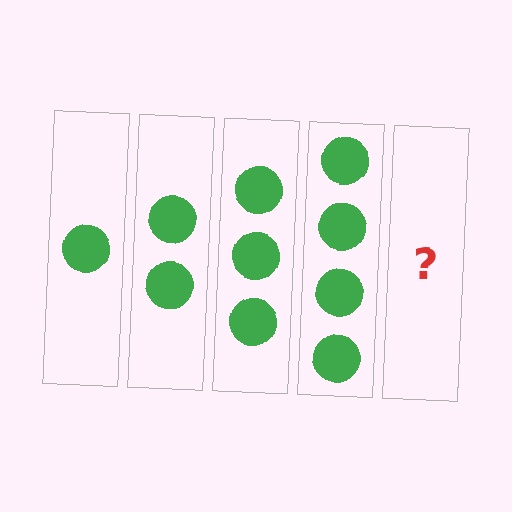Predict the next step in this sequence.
The next step is 5 circles.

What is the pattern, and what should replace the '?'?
The pattern is that each step adds one more circle. The '?' should be 5 circles.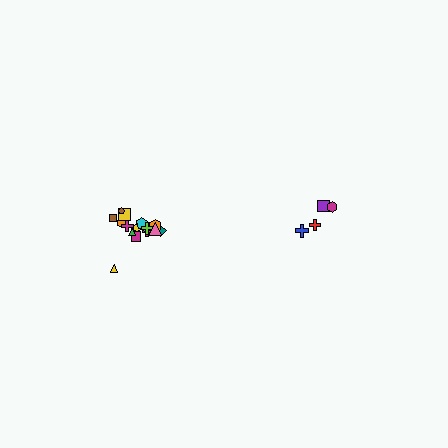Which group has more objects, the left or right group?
The left group.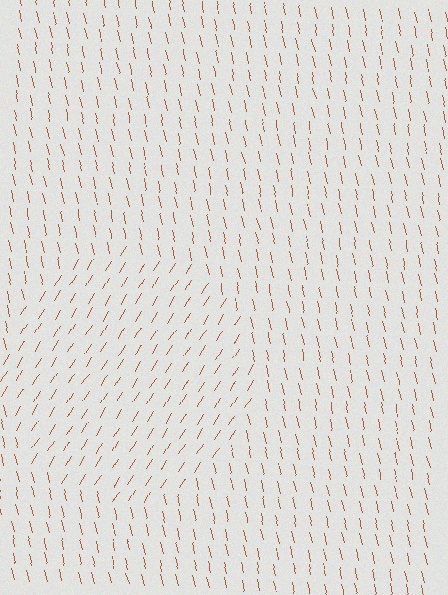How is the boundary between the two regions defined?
The boundary is defined purely by a change in line orientation (approximately 45 degrees difference). All lines are the same color and thickness.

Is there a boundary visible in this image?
Yes, there is a texture boundary formed by a change in line orientation.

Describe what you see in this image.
The image is filled with small brown line segments. A circle region in the image has lines oriented differently from the surrounding lines, creating a visible texture boundary.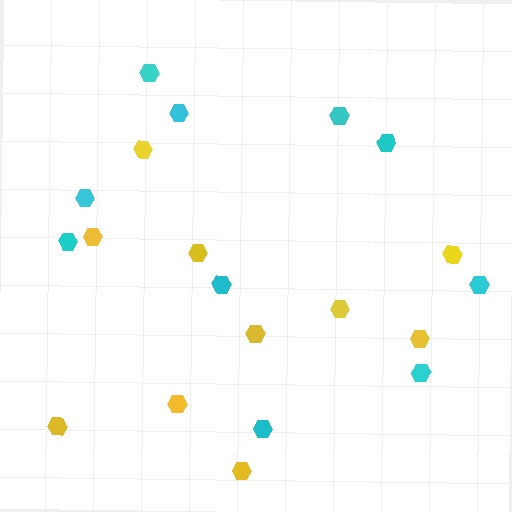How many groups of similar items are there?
There are 2 groups: one group of cyan hexagons (10) and one group of yellow hexagons (10).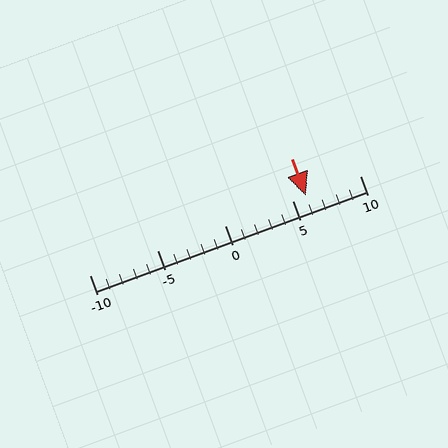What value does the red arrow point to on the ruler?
The red arrow points to approximately 6.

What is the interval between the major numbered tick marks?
The major tick marks are spaced 5 units apart.